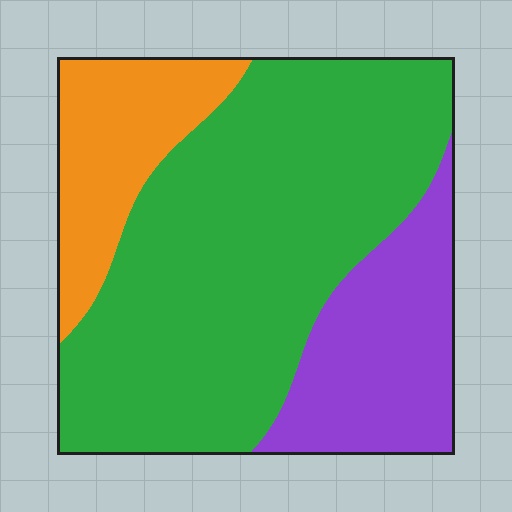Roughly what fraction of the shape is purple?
Purple takes up less than a quarter of the shape.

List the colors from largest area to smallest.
From largest to smallest: green, purple, orange.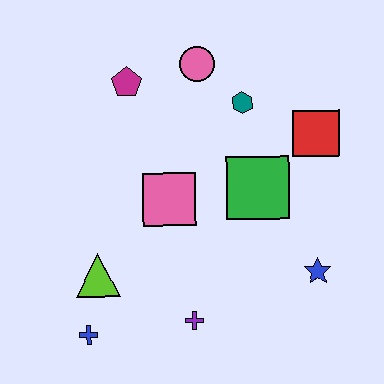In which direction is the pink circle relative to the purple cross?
The pink circle is above the purple cross.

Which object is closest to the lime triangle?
The blue cross is closest to the lime triangle.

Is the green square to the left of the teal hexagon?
No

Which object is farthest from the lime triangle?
The red square is farthest from the lime triangle.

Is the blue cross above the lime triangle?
No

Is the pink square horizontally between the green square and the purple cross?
No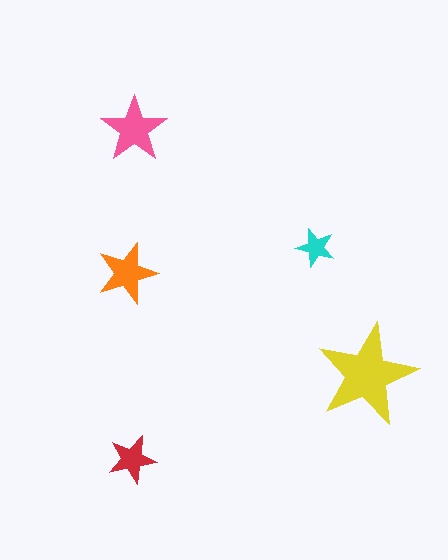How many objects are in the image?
There are 5 objects in the image.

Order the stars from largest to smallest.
the yellow one, the pink one, the orange one, the red one, the cyan one.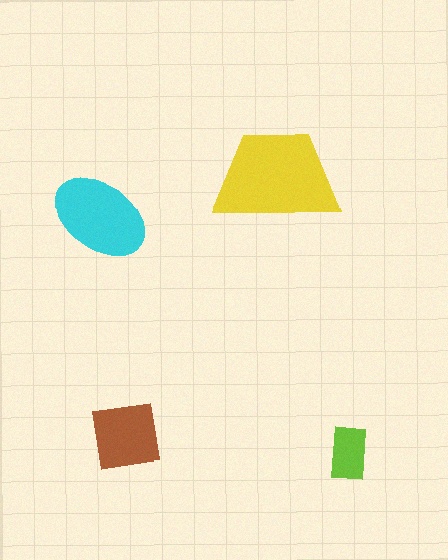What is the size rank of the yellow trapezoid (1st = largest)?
1st.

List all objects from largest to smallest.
The yellow trapezoid, the cyan ellipse, the brown square, the lime rectangle.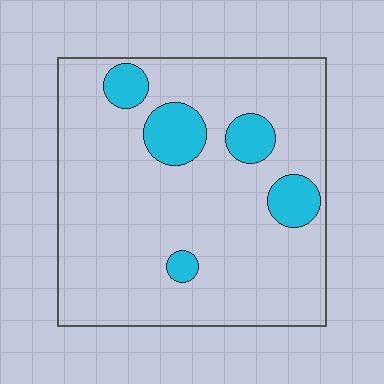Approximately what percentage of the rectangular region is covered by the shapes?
Approximately 15%.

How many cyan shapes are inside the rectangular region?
5.